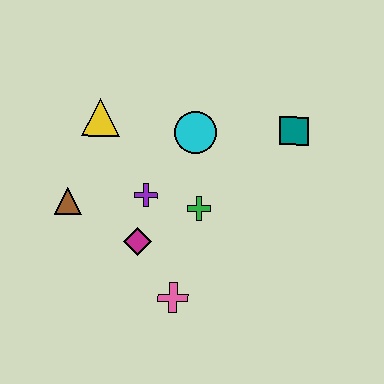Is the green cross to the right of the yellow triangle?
Yes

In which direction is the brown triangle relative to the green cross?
The brown triangle is to the left of the green cross.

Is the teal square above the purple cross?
Yes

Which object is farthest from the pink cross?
The teal square is farthest from the pink cross.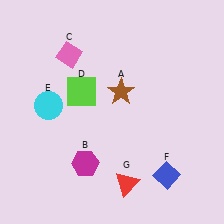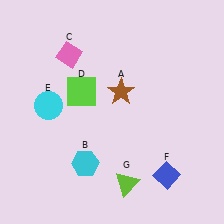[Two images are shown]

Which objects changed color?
B changed from magenta to cyan. G changed from red to lime.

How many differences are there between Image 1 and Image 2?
There are 2 differences between the two images.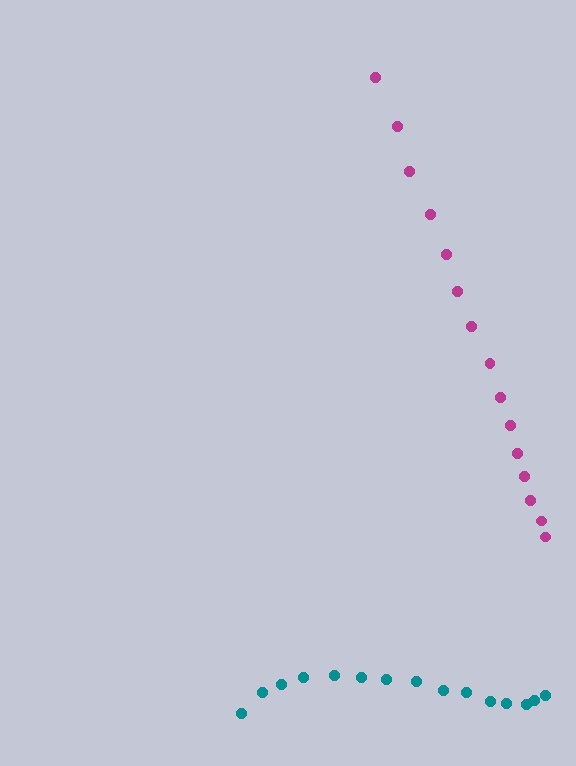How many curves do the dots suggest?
There are 2 distinct paths.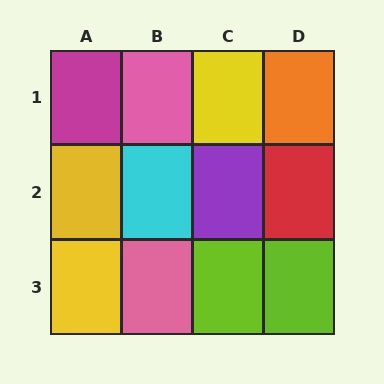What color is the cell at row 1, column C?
Yellow.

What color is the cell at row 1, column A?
Magenta.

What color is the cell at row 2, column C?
Purple.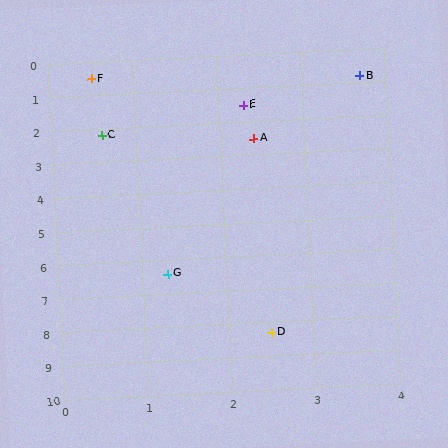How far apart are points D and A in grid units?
Points D and A are about 5.8 grid units apart.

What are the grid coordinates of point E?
Point E is at approximately (2.3, 1.5).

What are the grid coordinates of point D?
Point D is at approximately (2.5, 8.3).